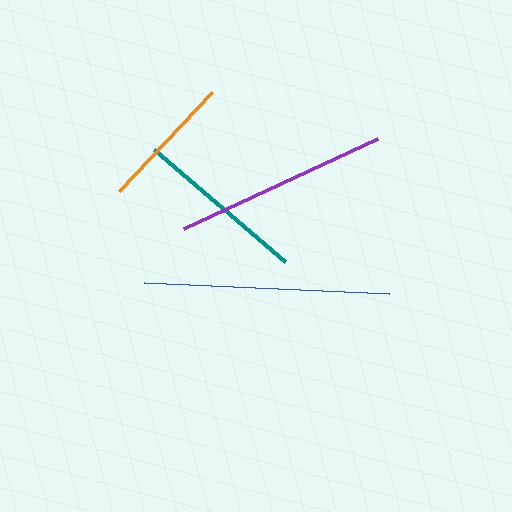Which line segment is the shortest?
The orange line is the shortest at approximately 136 pixels.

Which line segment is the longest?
The blue line is the longest at approximately 245 pixels.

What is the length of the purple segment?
The purple segment is approximately 214 pixels long.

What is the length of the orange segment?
The orange segment is approximately 136 pixels long.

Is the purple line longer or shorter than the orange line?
The purple line is longer than the orange line.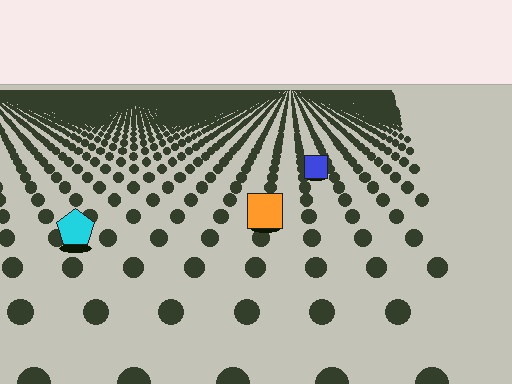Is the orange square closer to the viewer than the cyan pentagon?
No. The cyan pentagon is closer — you can tell from the texture gradient: the ground texture is coarser near it.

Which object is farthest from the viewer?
The blue square is farthest from the viewer. It appears smaller and the ground texture around it is denser.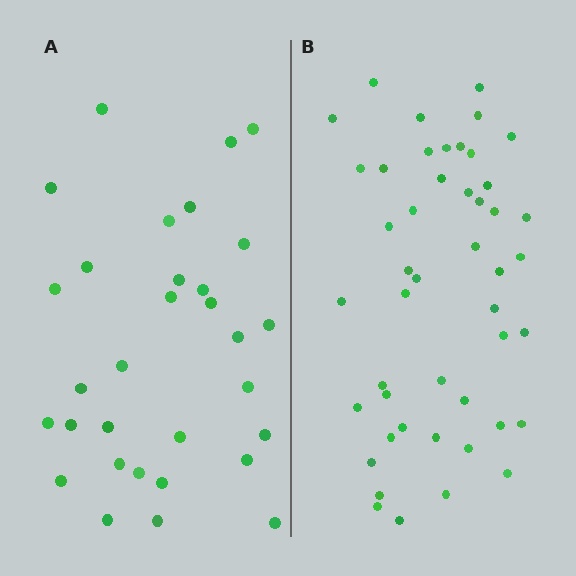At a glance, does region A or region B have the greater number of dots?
Region B (the right region) has more dots.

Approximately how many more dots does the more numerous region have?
Region B has approximately 15 more dots than region A.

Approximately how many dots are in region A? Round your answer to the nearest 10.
About 30 dots. (The exact count is 31, which rounds to 30.)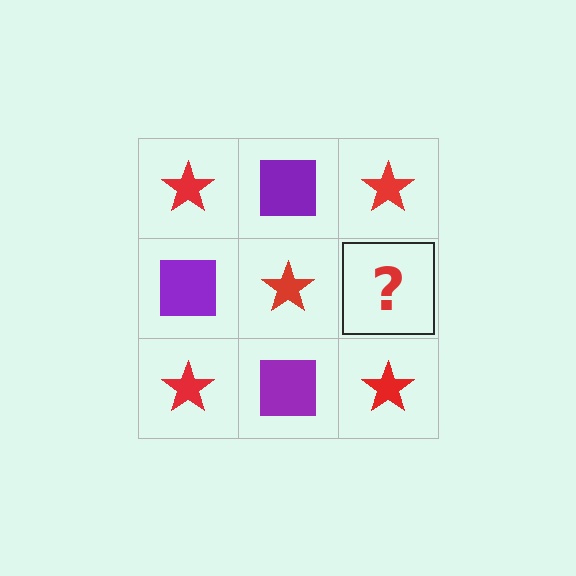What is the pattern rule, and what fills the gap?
The rule is that it alternates red star and purple square in a checkerboard pattern. The gap should be filled with a purple square.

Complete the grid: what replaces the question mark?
The question mark should be replaced with a purple square.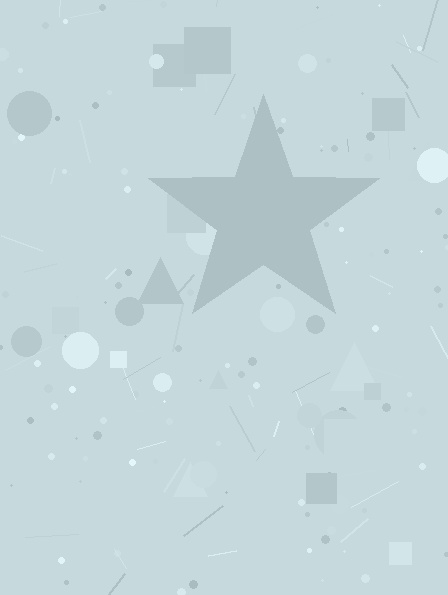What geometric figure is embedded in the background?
A star is embedded in the background.